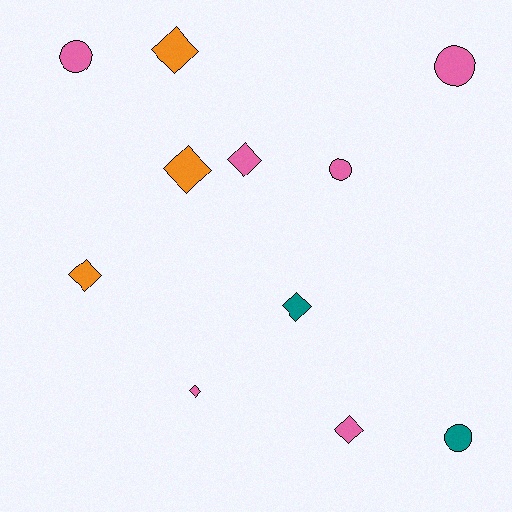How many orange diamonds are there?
There are 3 orange diamonds.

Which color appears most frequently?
Pink, with 6 objects.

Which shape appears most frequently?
Diamond, with 7 objects.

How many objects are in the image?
There are 11 objects.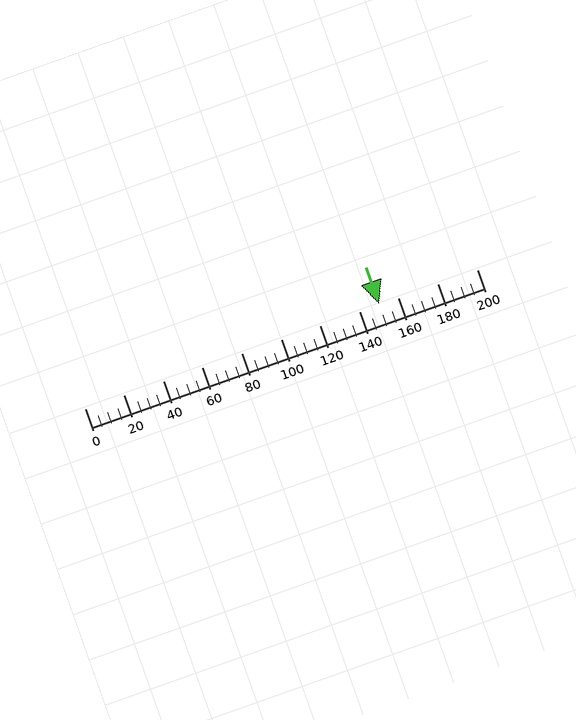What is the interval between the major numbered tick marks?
The major tick marks are spaced 20 units apart.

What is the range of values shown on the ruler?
The ruler shows values from 0 to 200.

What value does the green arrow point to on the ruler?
The green arrow points to approximately 150.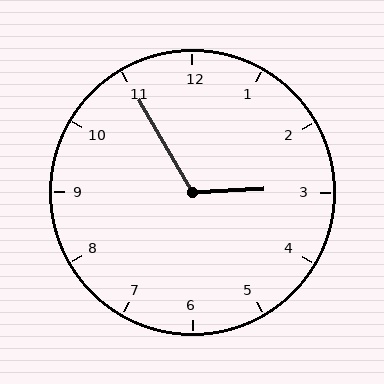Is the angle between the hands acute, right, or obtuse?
It is obtuse.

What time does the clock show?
2:55.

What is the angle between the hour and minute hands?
Approximately 118 degrees.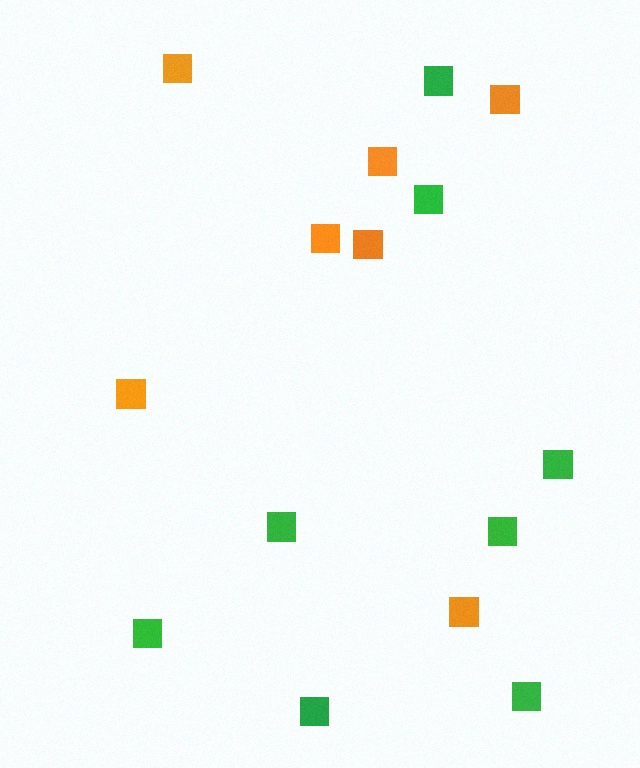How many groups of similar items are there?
There are 2 groups: one group of green squares (8) and one group of orange squares (7).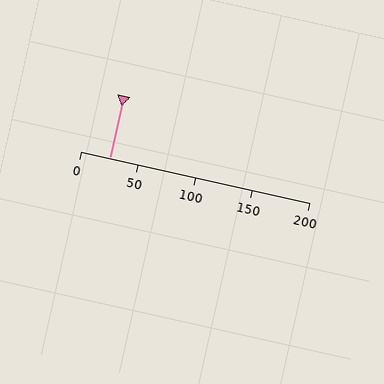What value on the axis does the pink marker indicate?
The marker indicates approximately 25.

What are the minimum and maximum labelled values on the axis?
The axis runs from 0 to 200.